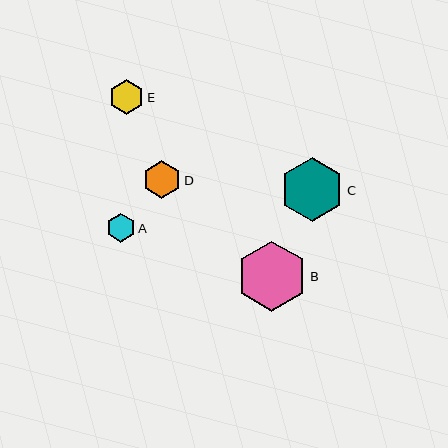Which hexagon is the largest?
Hexagon B is the largest with a size of approximately 70 pixels.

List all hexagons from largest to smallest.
From largest to smallest: B, C, D, E, A.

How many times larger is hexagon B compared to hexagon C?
Hexagon B is approximately 1.1 times the size of hexagon C.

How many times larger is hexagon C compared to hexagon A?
Hexagon C is approximately 2.2 times the size of hexagon A.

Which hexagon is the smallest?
Hexagon A is the smallest with a size of approximately 29 pixels.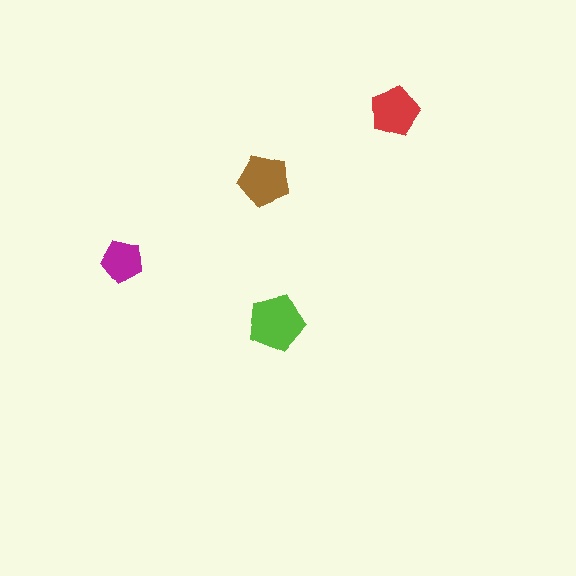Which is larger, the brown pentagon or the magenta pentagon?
The brown one.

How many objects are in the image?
There are 4 objects in the image.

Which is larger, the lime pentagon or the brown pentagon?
The lime one.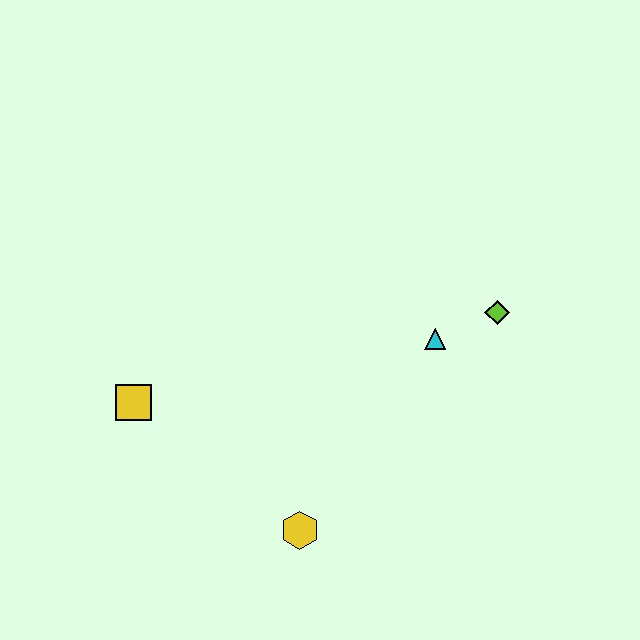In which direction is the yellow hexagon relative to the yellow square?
The yellow hexagon is to the right of the yellow square.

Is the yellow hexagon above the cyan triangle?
No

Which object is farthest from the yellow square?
The lime diamond is farthest from the yellow square.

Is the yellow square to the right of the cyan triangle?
No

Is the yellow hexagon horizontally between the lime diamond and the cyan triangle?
No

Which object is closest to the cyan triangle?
The lime diamond is closest to the cyan triangle.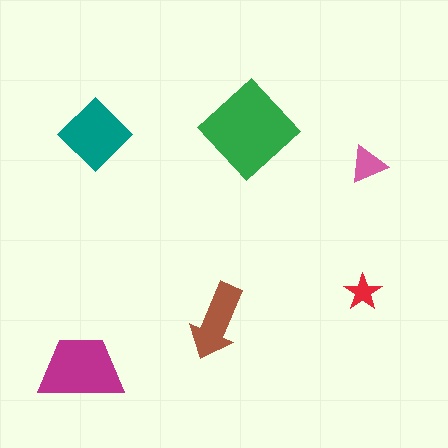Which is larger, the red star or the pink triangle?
The pink triangle.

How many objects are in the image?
There are 6 objects in the image.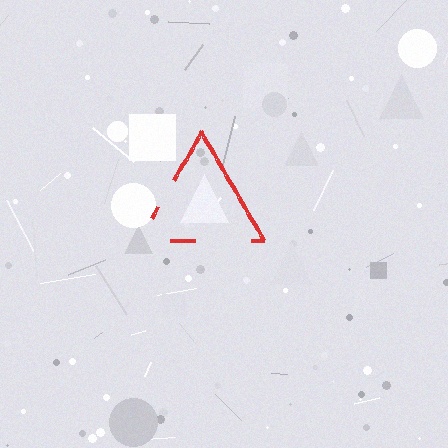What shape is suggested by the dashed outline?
The dashed outline suggests a triangle.